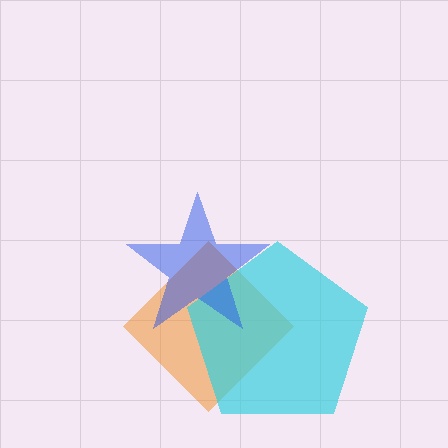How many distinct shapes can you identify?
There are 3 distinct shapes: an orange diamond, a cyan pentagon, a blue star.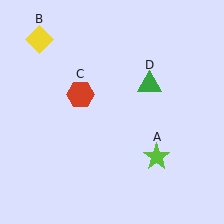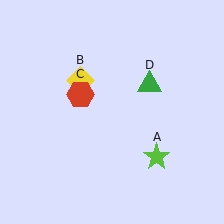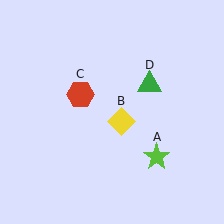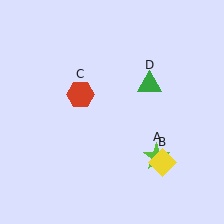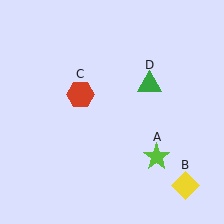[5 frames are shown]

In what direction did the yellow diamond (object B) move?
The yellow diamond (object B) moved down and to the right.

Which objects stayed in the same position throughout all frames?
Lime star (object A) and red hexagon (object C) and green triangle (object D) remained stationary.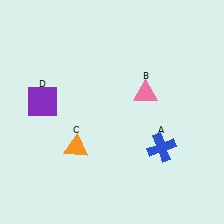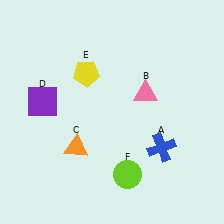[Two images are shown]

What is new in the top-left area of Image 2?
A yellow pentagon (E) was added in the top-left area of Image 2.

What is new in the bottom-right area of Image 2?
A lime circle (F) was added in the bottom-right area of Image 2.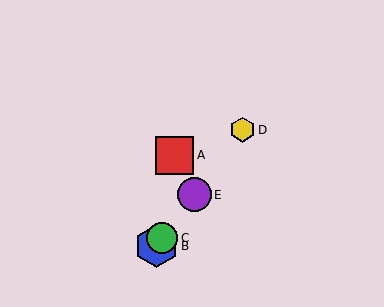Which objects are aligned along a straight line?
Objects B, C, D, E are aligned along a straight line.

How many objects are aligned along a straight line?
4 objects (B, C, D, E) are aligned along a straight line.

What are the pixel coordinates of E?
Object E is at (194, 195).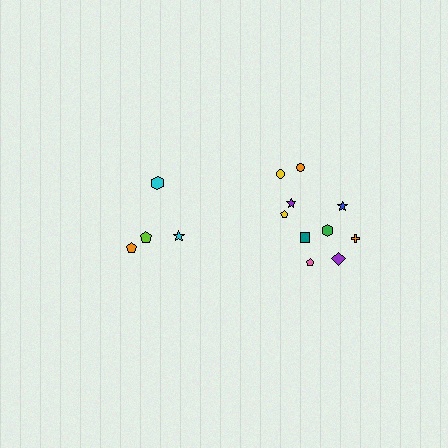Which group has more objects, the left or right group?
The right group.